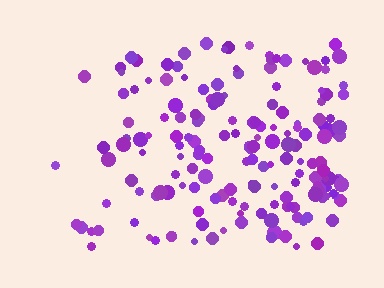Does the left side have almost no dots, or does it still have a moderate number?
Still a moderate number, just noticeably fewer than the right.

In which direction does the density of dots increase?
From left to right, with the right side densest.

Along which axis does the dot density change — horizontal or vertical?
Horizontal.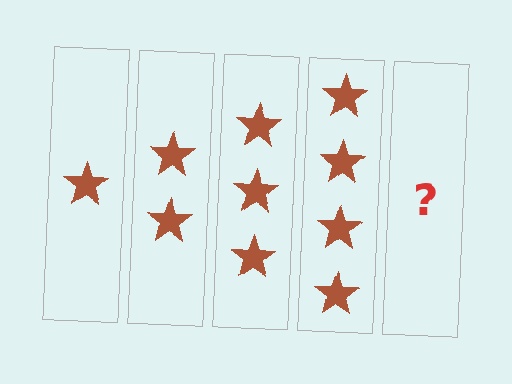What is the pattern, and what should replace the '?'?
The pattern is that each step adds one more star. The '?' should be 5 stars.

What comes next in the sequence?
The next element should be 5 stars.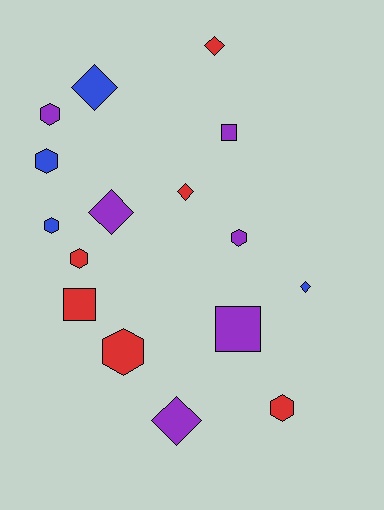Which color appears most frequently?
Red, with 6 objects.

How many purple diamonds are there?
There are 2 purple diamonds.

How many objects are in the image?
There are 16 objects.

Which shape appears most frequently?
Hexagon, with 7 objects.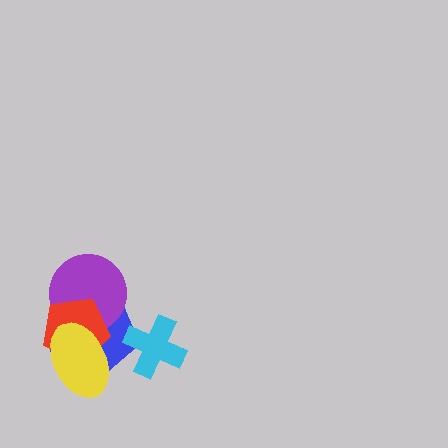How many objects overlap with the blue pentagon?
4 objects overlap with the blue pentagon.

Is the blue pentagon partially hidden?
Yes, it is partially covered by another shape.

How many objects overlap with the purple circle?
3 objects overlap with the purple circle.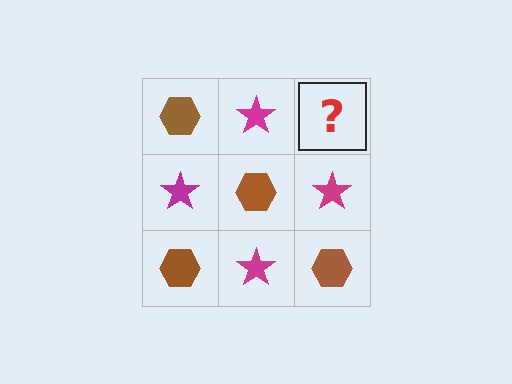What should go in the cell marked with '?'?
The missing cell should contain a brown hexagon.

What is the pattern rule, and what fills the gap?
The rule is that it alternates brown hexagon and magenta star in a checkerboard pattern. The gap should be filled with a brown hexagon.